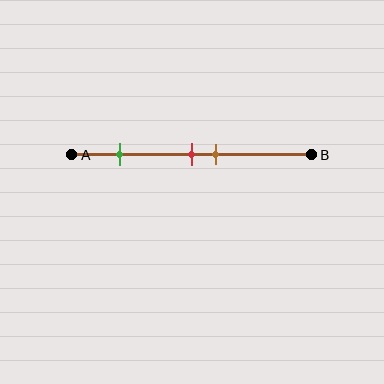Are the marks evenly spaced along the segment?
No, the marks are not evenly spaced.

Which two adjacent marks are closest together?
The red and brown marks are the closest adjacent pair.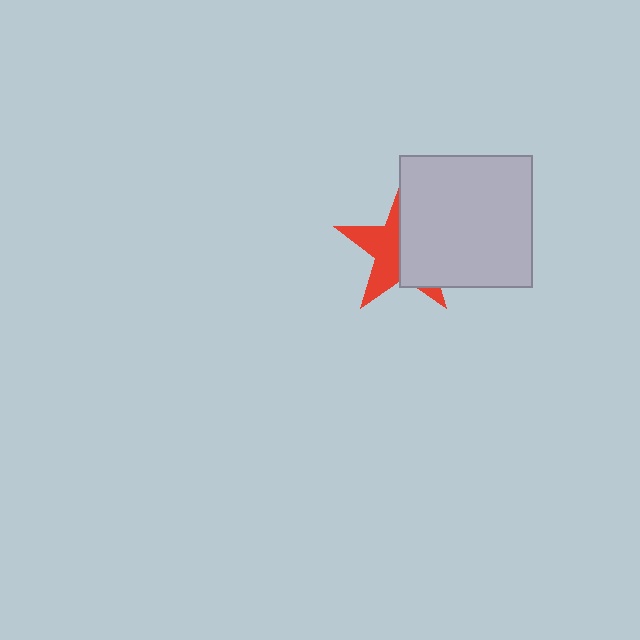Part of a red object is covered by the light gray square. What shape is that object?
It is a star.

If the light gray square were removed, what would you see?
You would see the complete red star.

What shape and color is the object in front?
The object in front is a light gray square.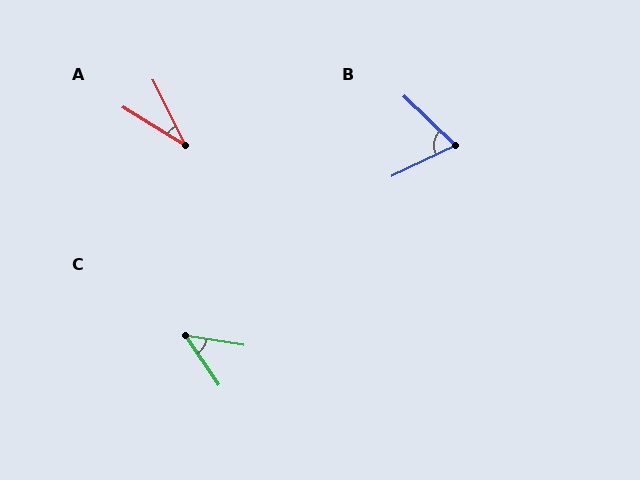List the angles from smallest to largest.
A (32°), C (46°), B (69°).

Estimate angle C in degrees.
Approximately 46 degrees.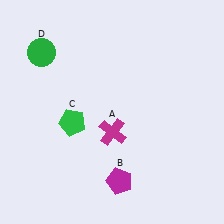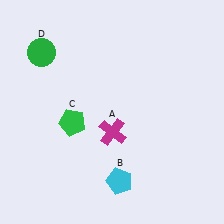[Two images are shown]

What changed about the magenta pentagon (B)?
In Image 1, B is magenta. In Image 2, it changed to cyan.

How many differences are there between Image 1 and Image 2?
There is 1 difference between the two images.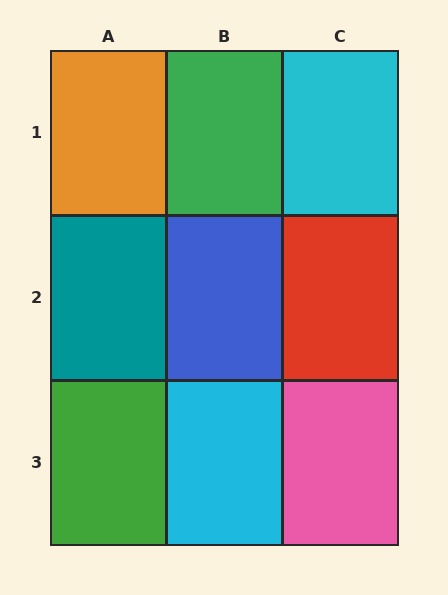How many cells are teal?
1 cell is teal.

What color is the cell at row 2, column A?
Teal.